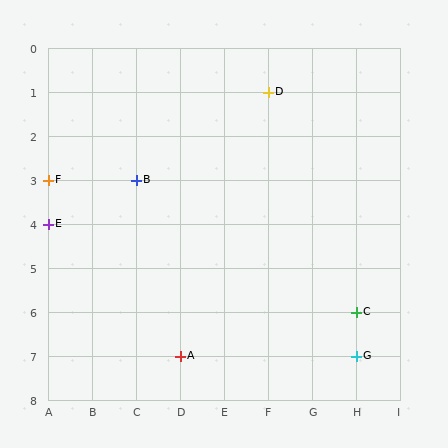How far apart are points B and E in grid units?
Points B and E are 2 columns and 1 row apart (about 2.2 grid units diagonally).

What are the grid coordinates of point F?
Point F is at grid coordinates (A, 3).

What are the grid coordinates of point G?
Point G is at grid coordinates (H, 7).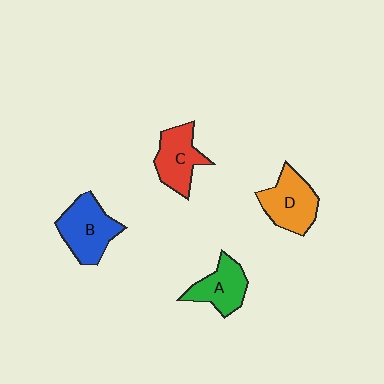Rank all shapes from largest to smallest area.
From largest to smallest: B (blue), D (orange), C (red), A (green).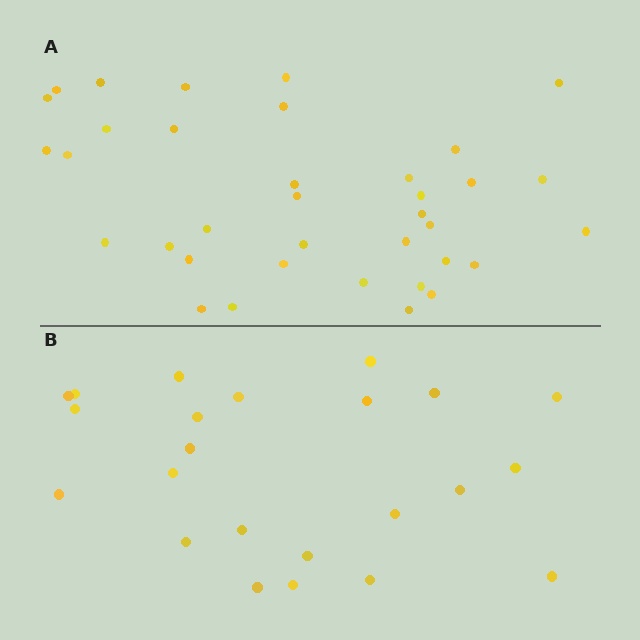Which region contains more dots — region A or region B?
Region A (the top region) has more dots.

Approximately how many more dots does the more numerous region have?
Region A has approximately 15 more dots than region B.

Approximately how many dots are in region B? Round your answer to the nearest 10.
About 20 dots. (The exact count is 23, which rounds to 20.)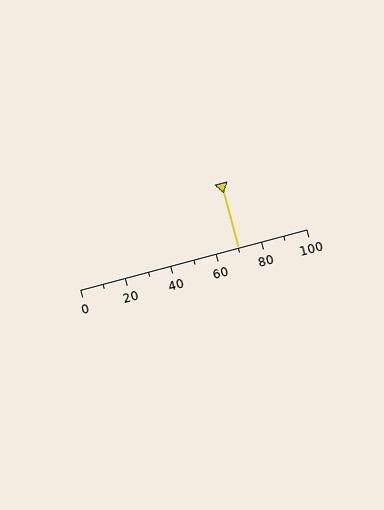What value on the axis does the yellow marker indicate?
The marker indicates approximately 70.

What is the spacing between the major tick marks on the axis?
The major ticks are spaced 20 apart.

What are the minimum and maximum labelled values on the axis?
The axis runs from 0 to 100.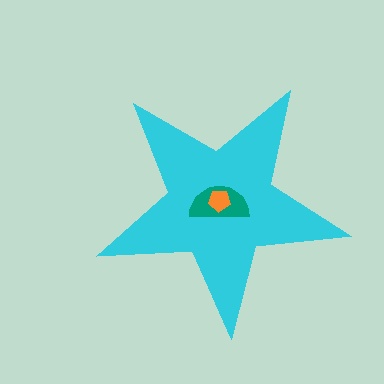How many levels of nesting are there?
3.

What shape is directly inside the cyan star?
The teal semicircle.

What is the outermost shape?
The cyan star.